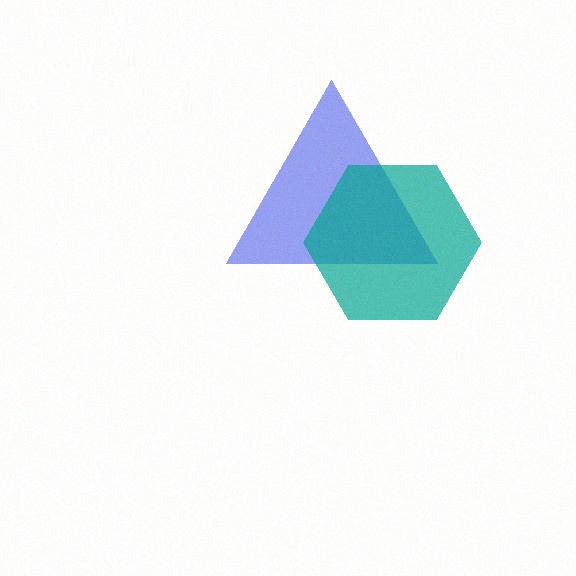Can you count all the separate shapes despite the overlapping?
Yes, there are 2 separate shapes.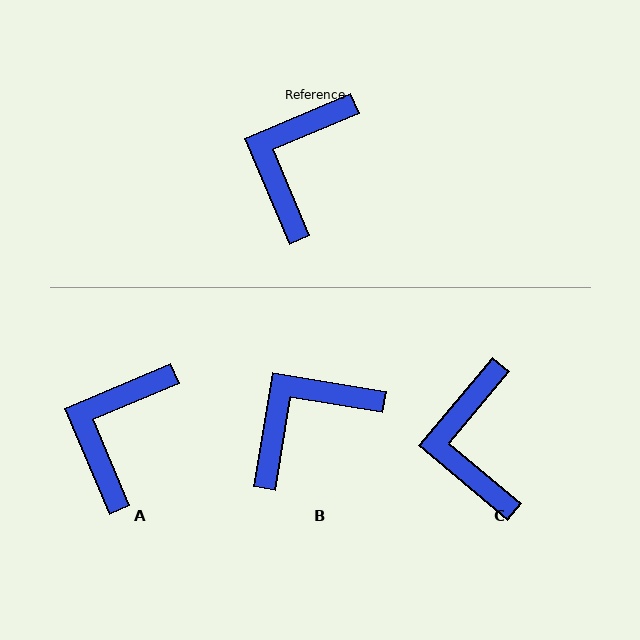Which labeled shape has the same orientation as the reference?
A.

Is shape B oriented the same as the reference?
No, it is off by about 32 degrees.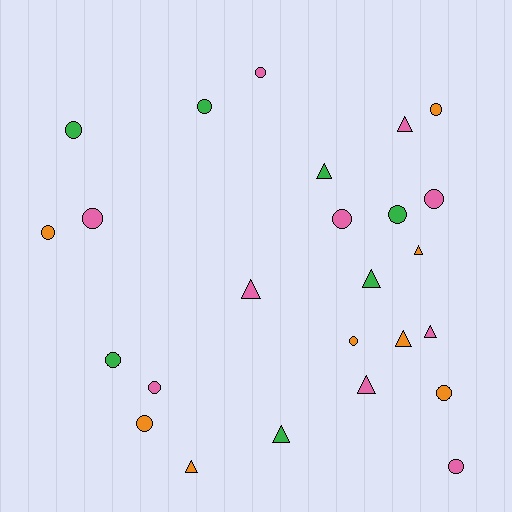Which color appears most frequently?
Pink, with 10 objects.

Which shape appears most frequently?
Circle, with 15 objects.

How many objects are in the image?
There are 25 objects.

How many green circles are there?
There are 4 green circles.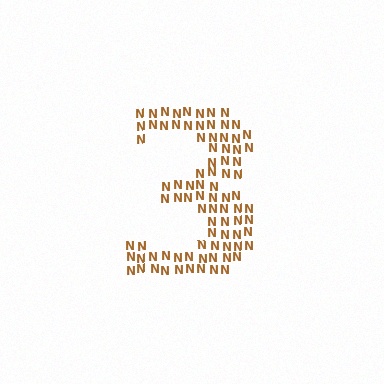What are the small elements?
The small elements are letter N's.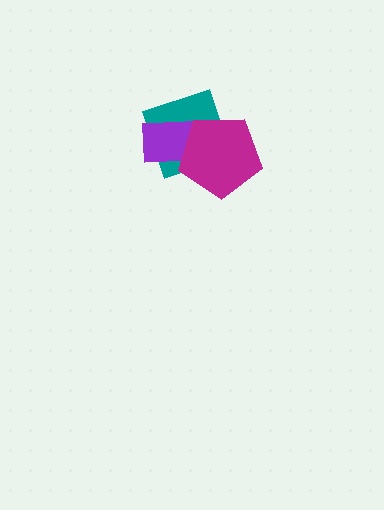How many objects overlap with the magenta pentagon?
2 objects overlap with the magenta pentagon.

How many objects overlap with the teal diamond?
2 objects overlap with the teal diamond.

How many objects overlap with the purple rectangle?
2 objects overlap with the purple rectangle.